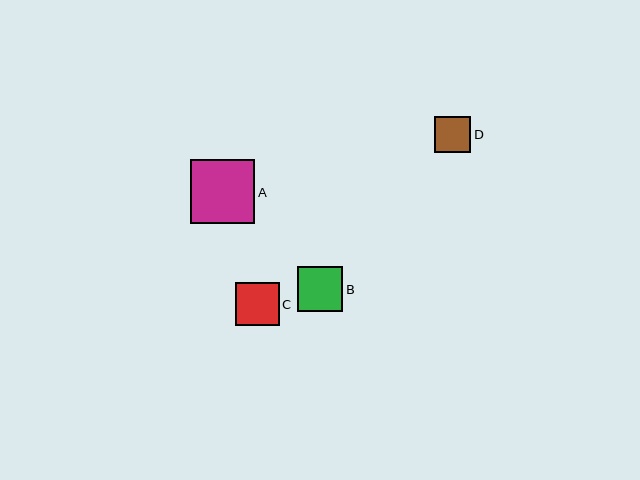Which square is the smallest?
Square D is the smallest with a size of approximately 36 pixels.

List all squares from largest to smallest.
From largest to smallest: A, B, C, D.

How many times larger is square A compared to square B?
Square A is approximately 1.4 times the size of square B.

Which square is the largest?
Square A is the largest with a size of approximately 64 pixels.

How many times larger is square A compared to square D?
Square A is approximately 1.8 times the size of square D.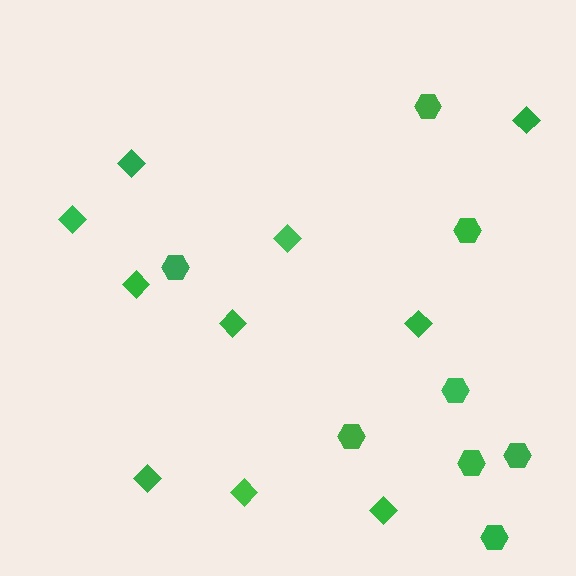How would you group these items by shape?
There are 2 groups: one group of hexagons (8) and one group of diamonds (10).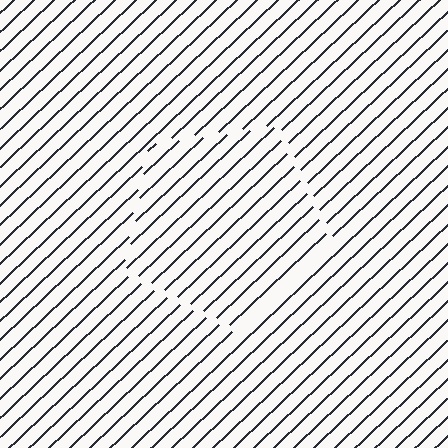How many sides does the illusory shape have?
5 sides — the line-ends trace a pentagon.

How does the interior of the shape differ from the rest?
The interior of the shape contains the same grating, shifted by half a period — the contour is defined by the phase discontinuity where line-ends from the inner and outer gratings abut.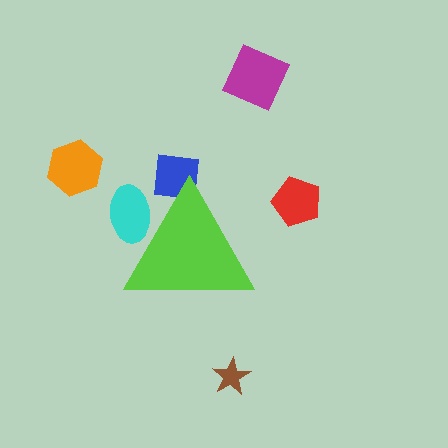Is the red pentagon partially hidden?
No, the red pentagon is fully visible.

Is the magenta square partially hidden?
No, the magenta square is fully visible.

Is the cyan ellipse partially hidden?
Yes, the cyan ellipse is partially hidden behind the lime triangle.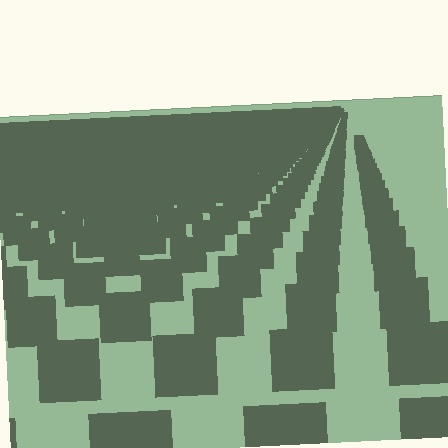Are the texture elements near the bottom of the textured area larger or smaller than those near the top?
Larger. Near the bottom, elements are closer to the viewer and appear at a bigger on-screen size.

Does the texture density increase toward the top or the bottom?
Density increases toward the top.